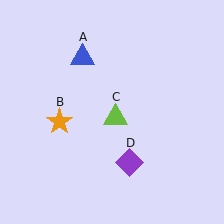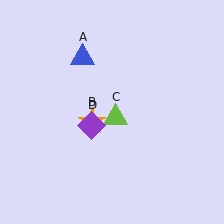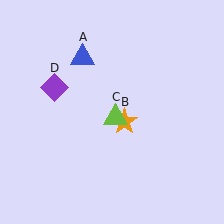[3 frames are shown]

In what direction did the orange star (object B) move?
The orange star (object B) moved right.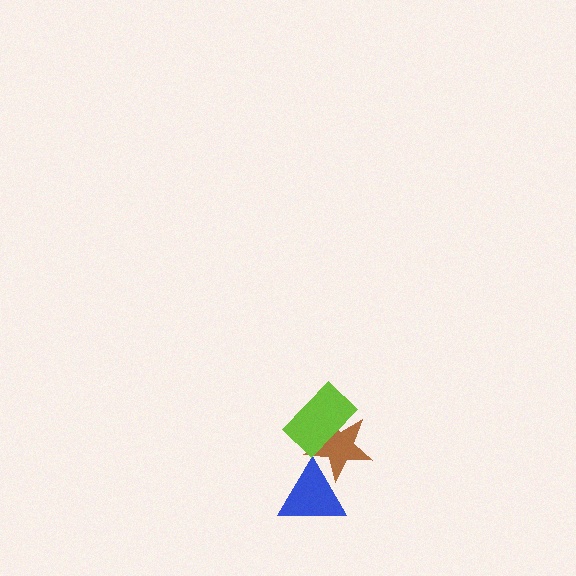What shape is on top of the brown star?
The lime rectangle is on top of the brown star.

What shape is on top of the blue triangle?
The brown star is on top of the blue triangle.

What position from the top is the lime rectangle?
The lime rectangle is 1st from the top.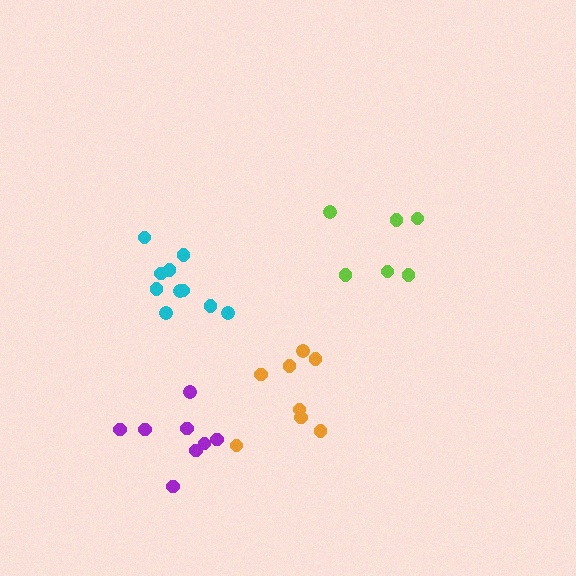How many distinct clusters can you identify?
There are 4 distinct clusters.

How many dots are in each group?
Group 1: 8 dots, Group 2: 8 dots, Group 3: 6 dots, Group 4: 10 dots (32 total).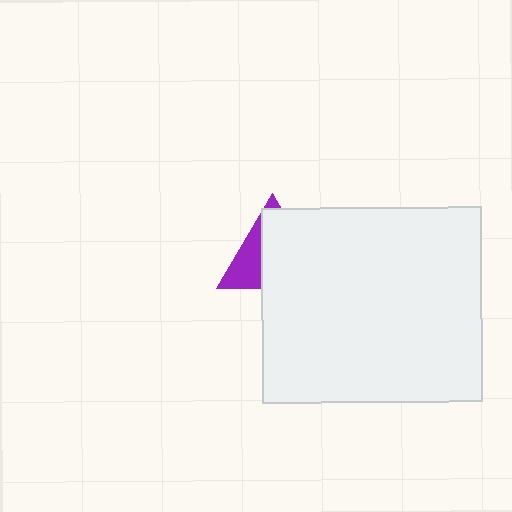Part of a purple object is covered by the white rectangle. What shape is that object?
It is a triangle.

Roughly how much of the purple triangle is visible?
A small part of it is visible (roughly 35%).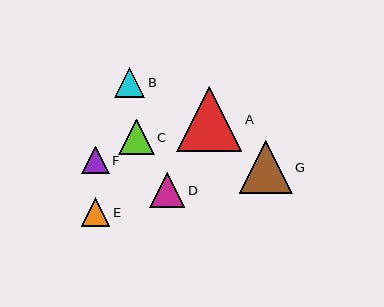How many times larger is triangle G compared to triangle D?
Triangle G is approximately 1.5 times the size of triangle D.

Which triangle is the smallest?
Triangle F is the smallest with a size of approximately 28 pixels.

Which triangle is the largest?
Triangle A is the largest with a size of approximately 65 pixels.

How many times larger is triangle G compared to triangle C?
Triangle G is approximately 1.5 times the size of triangle C.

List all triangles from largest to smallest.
From largest to smallest: A, G, C, D, B, E, F.